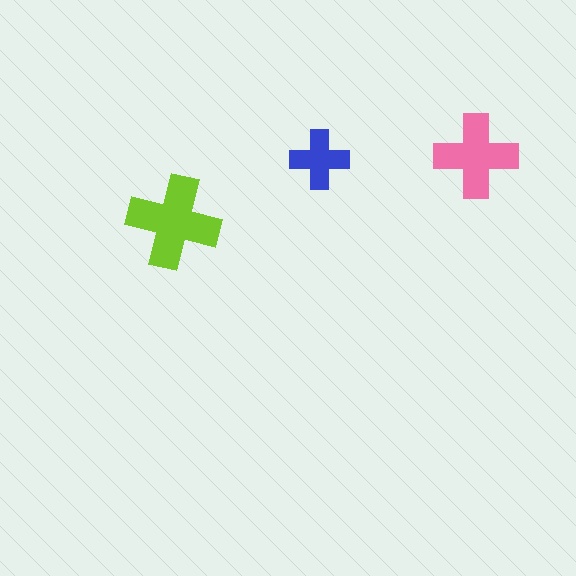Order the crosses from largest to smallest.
the lime one, the pink one, the blue one.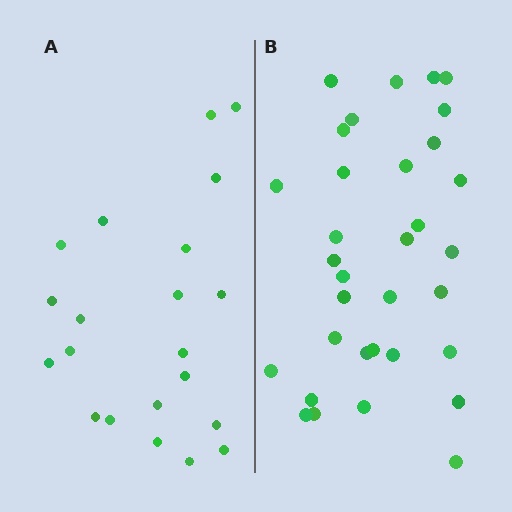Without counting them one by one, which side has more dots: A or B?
Region B (the right region) has more dots.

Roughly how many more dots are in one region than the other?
Region B has roughly 12 or so more dots than region A.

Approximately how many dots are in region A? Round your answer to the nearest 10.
About 20 dots. (The exact count is 21, which rounds to 20.)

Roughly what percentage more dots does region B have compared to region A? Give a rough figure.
About 55% more.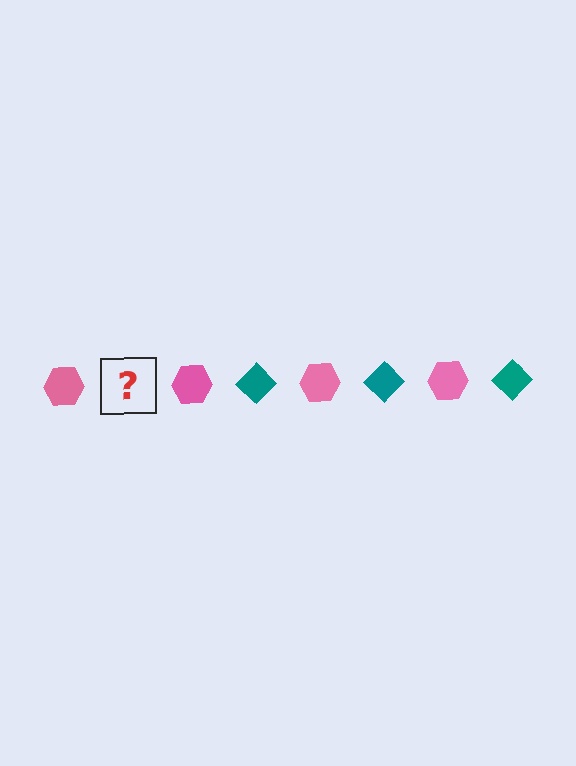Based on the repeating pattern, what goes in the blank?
The blank should be a teal diamond.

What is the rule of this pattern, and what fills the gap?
The rule is that the pattern alternates between pink hexagon and teal diamond. The gap should be filled with a teal diamond.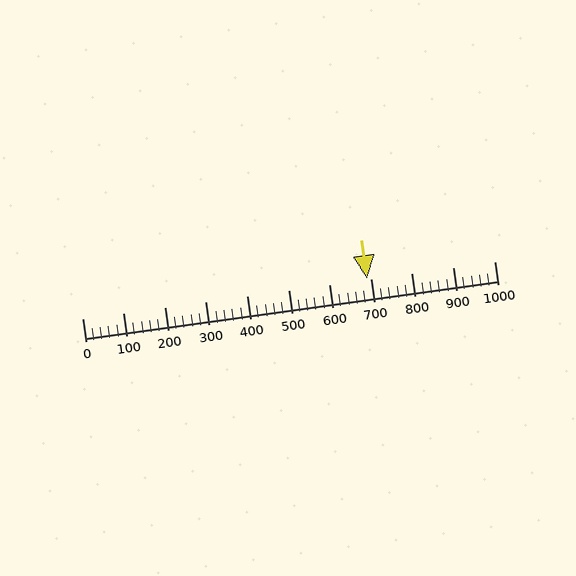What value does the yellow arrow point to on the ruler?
The yellow arrow points to approximately 691.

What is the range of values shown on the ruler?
The ruler shows values from 0 to 1000.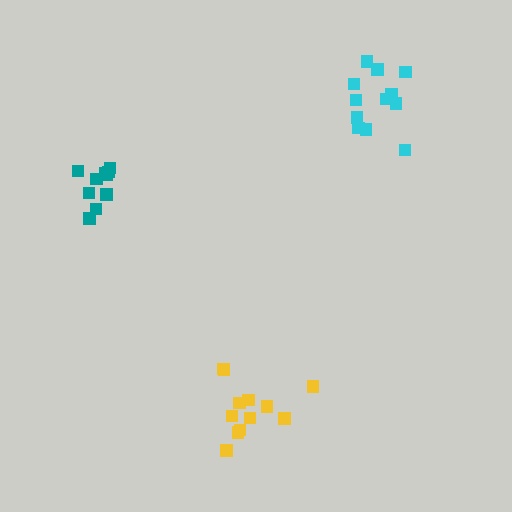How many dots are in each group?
Group 1: 12 dots, Group 2: 10 dots, Group 3: 12 dots (34 total).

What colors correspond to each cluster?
The clusters are colored: yellow, teal, cyan.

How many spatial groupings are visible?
There are 3 spatial groupings.